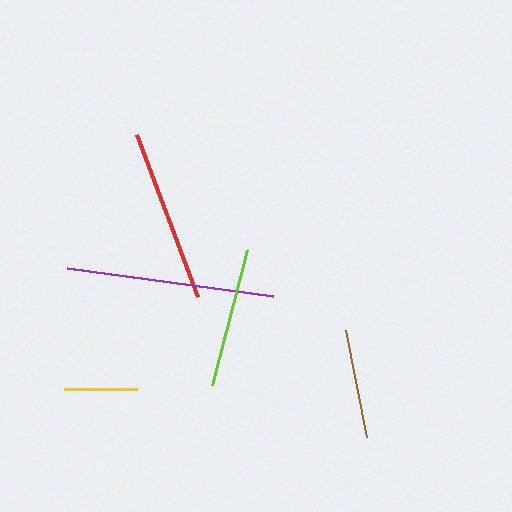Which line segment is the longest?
The purple line is the longest at approximately 208 pixels.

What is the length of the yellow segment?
The yellow segment is approximately 73 pixels long.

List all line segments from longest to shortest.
From longest to shortest: purple, red, lime, brown, yellow.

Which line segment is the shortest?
The yellow line is the shortest at approximately 73 pixels.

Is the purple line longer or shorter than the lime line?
The purple line is longer than the lime line.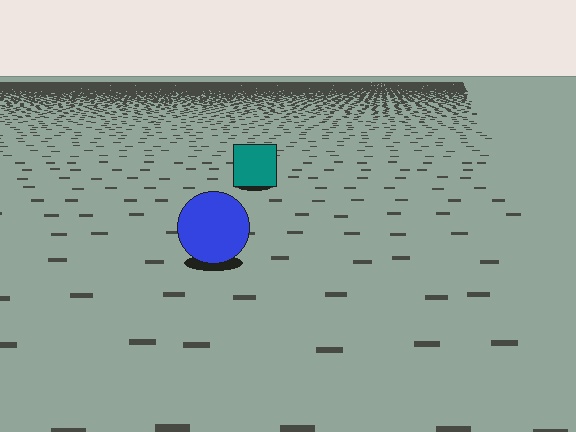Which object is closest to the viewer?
The blue circle is closest. The texture marks near it are larger and more spread out.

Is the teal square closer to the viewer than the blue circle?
No. The blue circle is closer — you can tell from the texture gradient: the ground texture is coarser near it.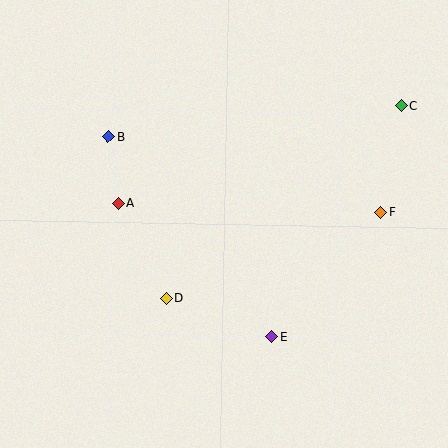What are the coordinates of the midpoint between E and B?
The midpoint between E and B is at (190, 237).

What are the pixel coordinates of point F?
Point F is at (381, 212).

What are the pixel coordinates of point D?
Point D is at (166, 298).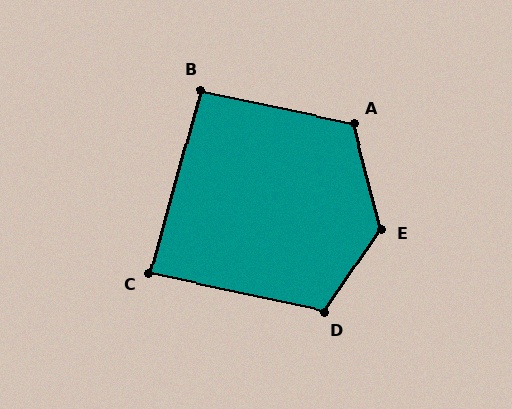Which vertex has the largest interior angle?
E, at approximately 131 degrees.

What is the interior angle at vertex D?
Approximately 112 degrees (obtuse).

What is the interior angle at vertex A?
Approximately 116 degrees (obtuse).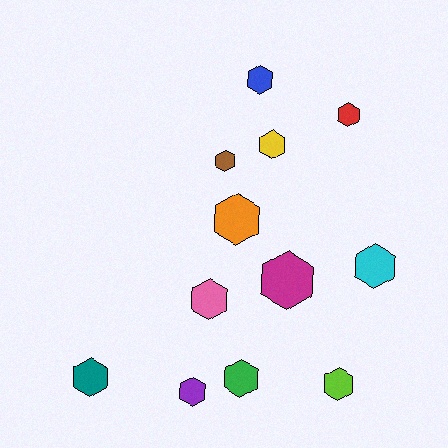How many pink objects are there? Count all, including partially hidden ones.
There is 1 pink object.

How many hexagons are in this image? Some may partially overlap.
There are 12 hexagons.